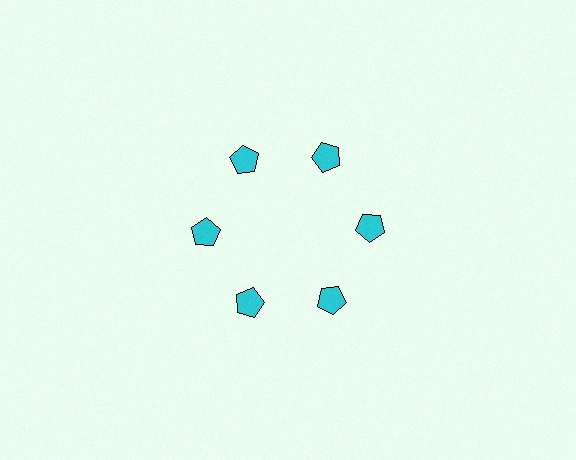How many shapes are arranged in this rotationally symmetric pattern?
There are 6 shapes, arranged in 6 groups of 1.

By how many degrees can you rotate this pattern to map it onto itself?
The pattern maps onto itself every 60 degrees of rotation.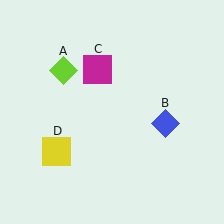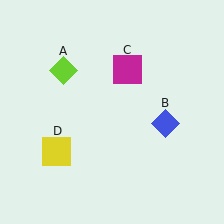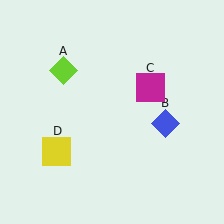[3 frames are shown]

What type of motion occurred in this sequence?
The magenta square (object C) rotated clockwise around the center of the scene.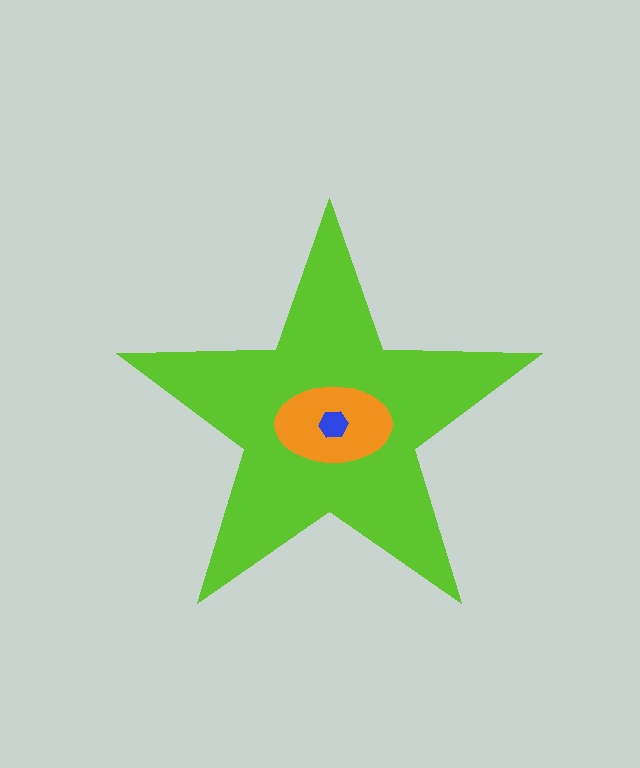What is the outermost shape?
The lime star.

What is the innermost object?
The blue hexagon.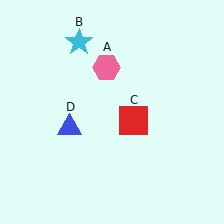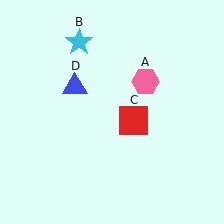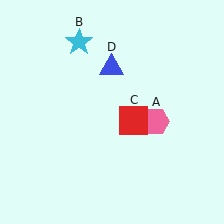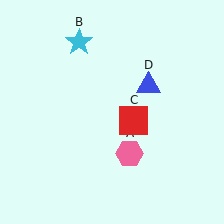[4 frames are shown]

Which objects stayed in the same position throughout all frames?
Cyan star (object B) and red square (object C) remained stationary.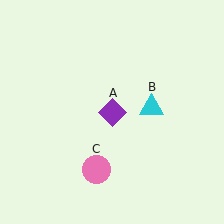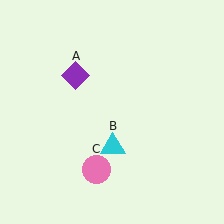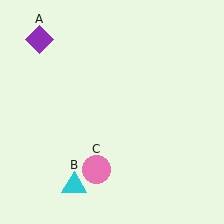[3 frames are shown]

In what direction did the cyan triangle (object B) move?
The cyan triangle (object B) moved down and to the left.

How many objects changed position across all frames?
2 objects changed position: purple diamond (object A), cyan triangle (object B).